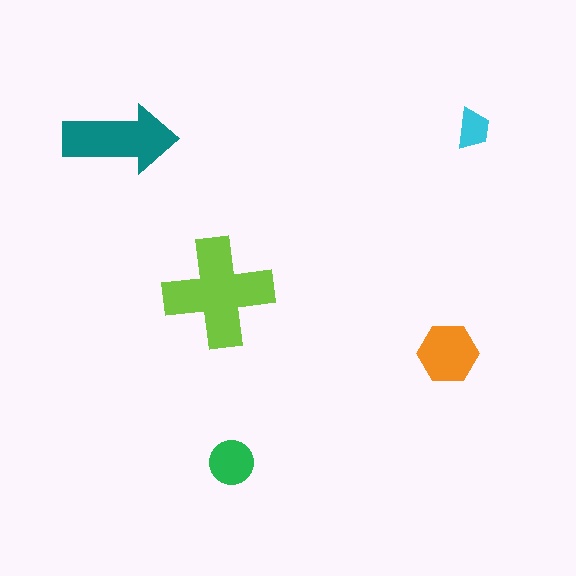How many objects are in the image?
There are 5 objects in the image.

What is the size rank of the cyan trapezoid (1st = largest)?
5th.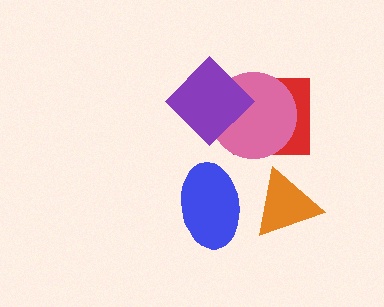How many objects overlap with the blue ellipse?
1 object overlaps with the blue ellipse.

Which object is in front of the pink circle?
The purple diamond is in front of the pink circle.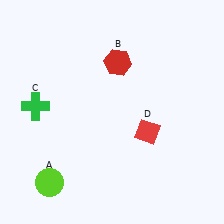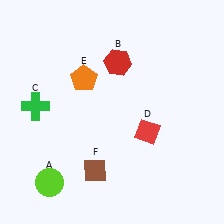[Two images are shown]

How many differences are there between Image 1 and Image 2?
There are 2 differences between the two images.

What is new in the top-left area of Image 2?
An orange pentagon (E) was added in the top-left area of Image 2.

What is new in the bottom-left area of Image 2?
A brown diamond (F) was added in the bottom-left area of Image 2.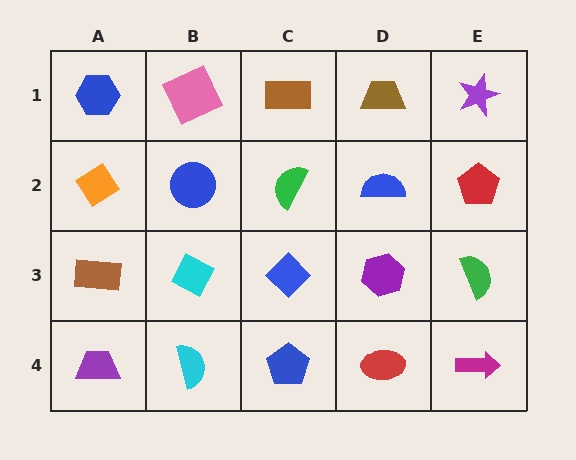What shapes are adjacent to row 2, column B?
A pink square (row 1, column B), a cyan diamond (row 3, column B), an orange diamond (row 2, column A), a green semicircle (row 2, column C).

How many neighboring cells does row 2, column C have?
4.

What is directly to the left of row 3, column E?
A purple hexagon.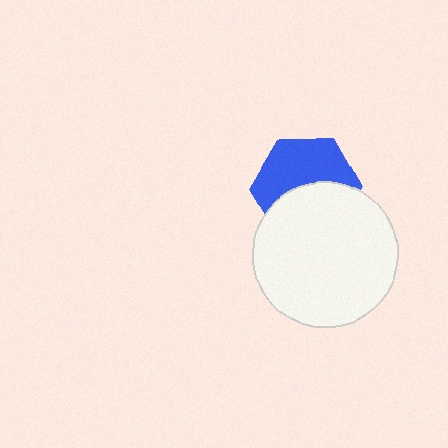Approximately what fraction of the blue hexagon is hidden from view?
Roughly 47% of the blue hexagon is hidden behind the white circle.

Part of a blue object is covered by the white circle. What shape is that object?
It is a hexagon.